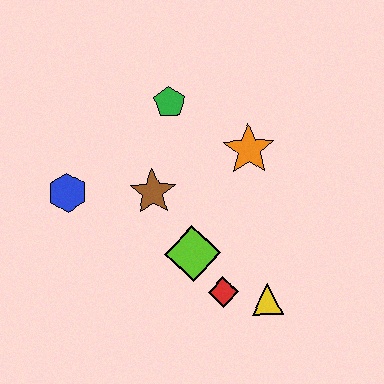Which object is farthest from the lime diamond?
The green pentagon is farthest from the lime diamond.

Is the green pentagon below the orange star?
No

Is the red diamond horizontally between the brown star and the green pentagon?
No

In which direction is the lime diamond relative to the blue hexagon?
The lime diamond is to the right of the blue hexagon.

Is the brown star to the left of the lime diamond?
Yes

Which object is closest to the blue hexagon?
The brown star is closest to the blue hexagon.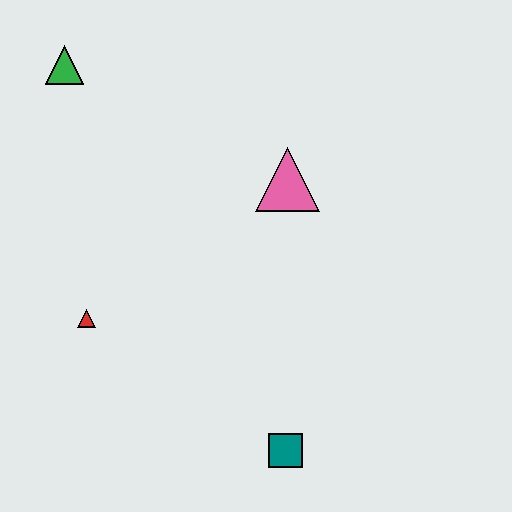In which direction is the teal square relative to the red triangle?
The teal square is to the right of the red triangle.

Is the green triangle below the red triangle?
No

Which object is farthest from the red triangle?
The green triangle is farthest from the red triangle.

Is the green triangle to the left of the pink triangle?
Yes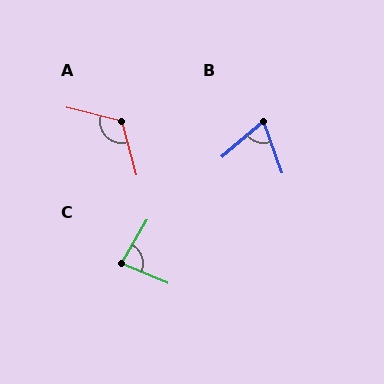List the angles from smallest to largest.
B (69°), C (82°), A (119°).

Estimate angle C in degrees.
Approximately 82 degrees.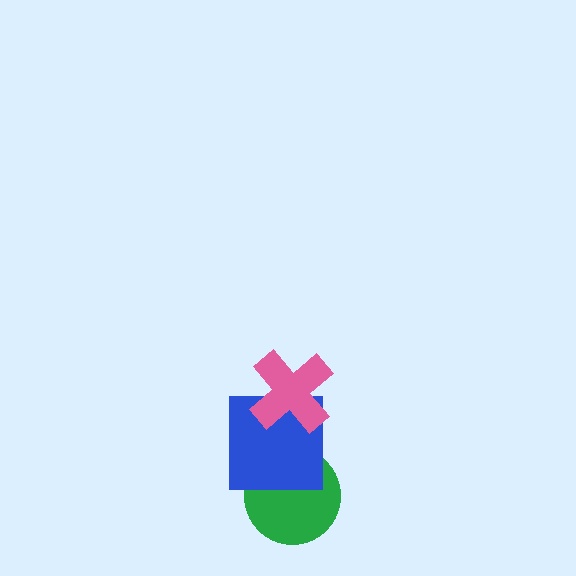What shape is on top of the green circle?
The blue square is on top of the green circle.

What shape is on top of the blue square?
The pink cross is on top of the blue square.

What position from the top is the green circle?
The green circle is 3rd from the top.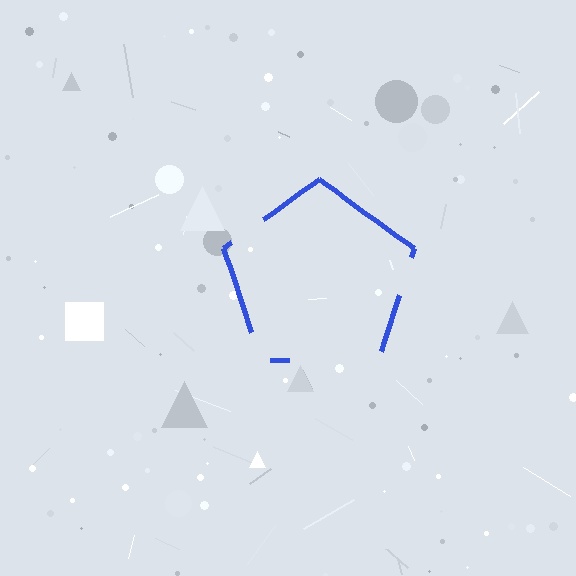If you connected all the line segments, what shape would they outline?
They would outline a pentagon.